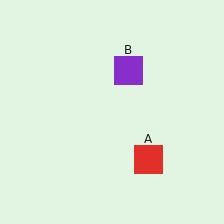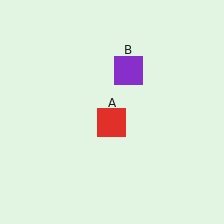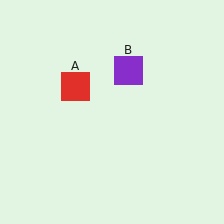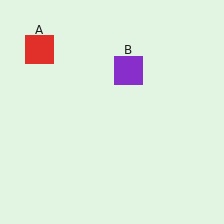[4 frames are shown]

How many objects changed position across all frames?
1 object changed position: red square (object A).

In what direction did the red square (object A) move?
The red square (object A) moved up and to the left.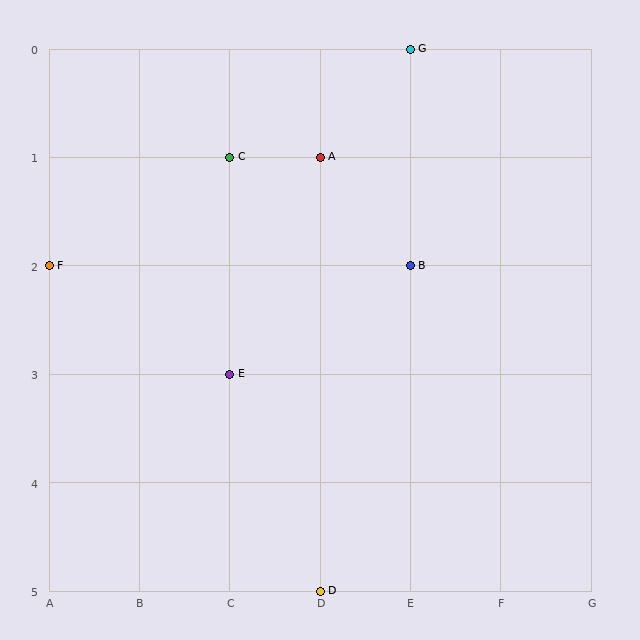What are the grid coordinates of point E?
Point E is at grid coordinates (C, 3).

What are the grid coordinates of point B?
Point B is at grid coordinates (E, 2).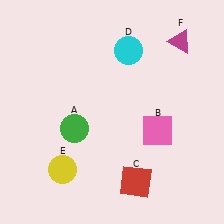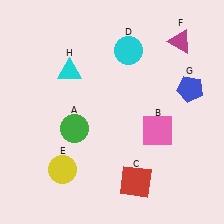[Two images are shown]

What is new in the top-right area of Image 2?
A blue pentagon (G) was added in the top-right area of Image 2.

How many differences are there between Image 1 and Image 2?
There are 2 differences between the two images.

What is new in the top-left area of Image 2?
A cyan triangle (H) was added in the top-left area of Image 2.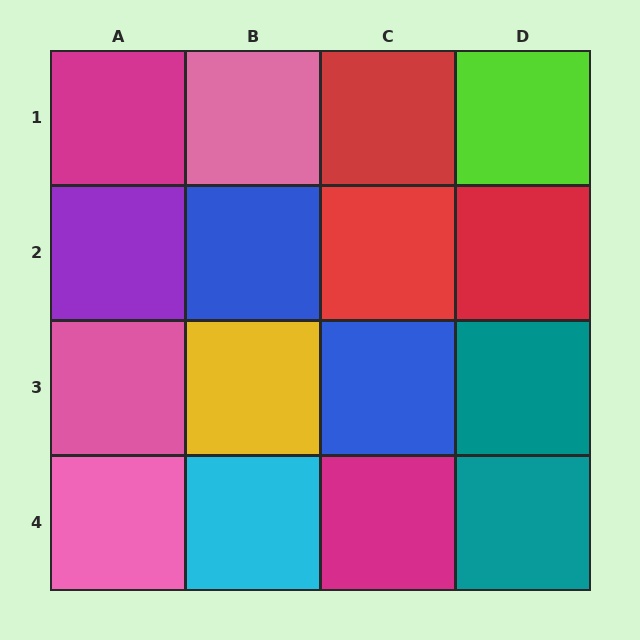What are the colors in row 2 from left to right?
Purple, blue, red, red.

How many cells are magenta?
2 cells are magenta.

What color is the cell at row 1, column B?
Pink.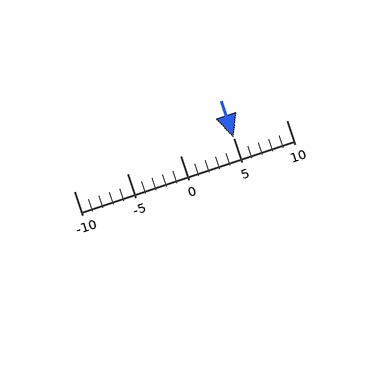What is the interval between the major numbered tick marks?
The major tick marks are spaced 5 units apart.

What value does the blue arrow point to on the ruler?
The blue arrow points to approximately 5.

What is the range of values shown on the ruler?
The ruler shows values from -10 to 10.